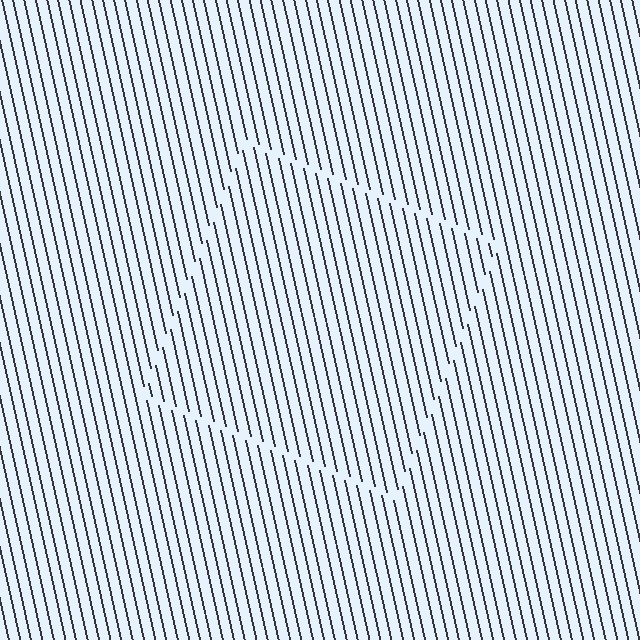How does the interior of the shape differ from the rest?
The interior of the shape contains the same grating, shifted by half a period — the contour is defined by the phase discontinuity where line-ends from the inner and outer gratings abut.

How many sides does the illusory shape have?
4 sides — the line-ends trace a square.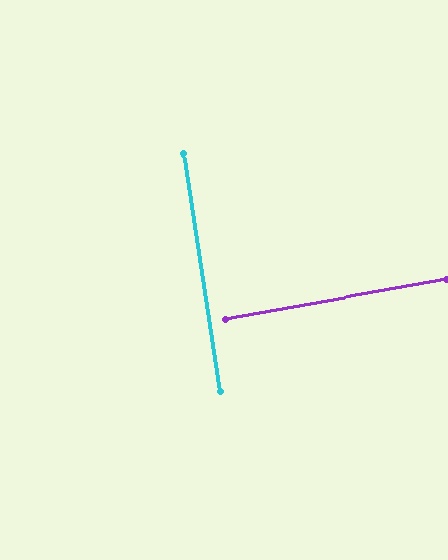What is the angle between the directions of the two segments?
Approximately 89 degrees.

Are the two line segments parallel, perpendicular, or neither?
Perpendicular — they meet at approximately 89°.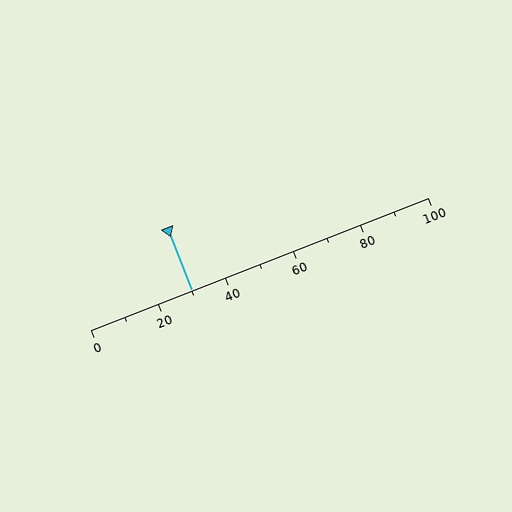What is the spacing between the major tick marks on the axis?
The major ticks are spaced 20 apart.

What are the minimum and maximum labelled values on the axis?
The axis runs from 0 to 100.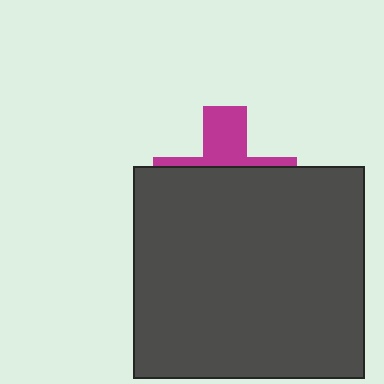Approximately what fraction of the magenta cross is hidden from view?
Roughly 68% of the magenta cross is hidden behind the dark gray rectangle.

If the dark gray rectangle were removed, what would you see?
You would see the complete magenta cross.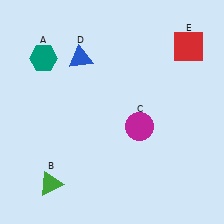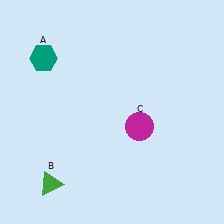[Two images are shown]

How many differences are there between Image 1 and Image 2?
There are 2 differences between the two images.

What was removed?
The red square (E), the blue triangle (D) were removed in Image 2.